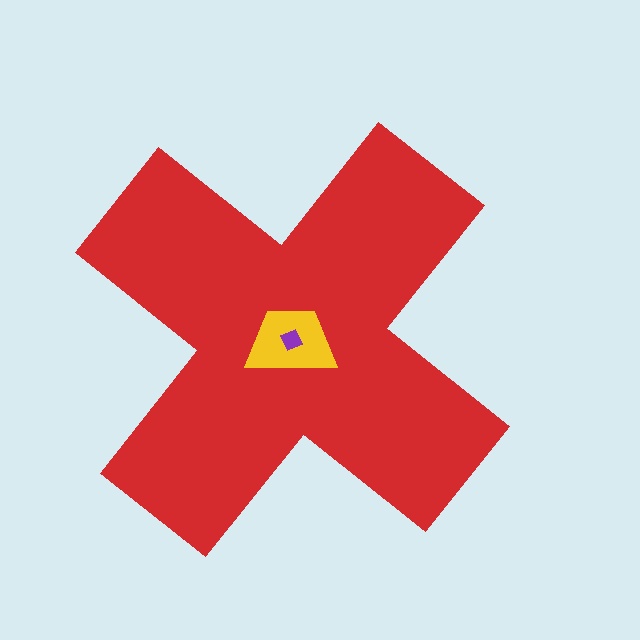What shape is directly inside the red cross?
The yellow trapezoid.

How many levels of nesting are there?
3.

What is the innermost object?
The purple diamond.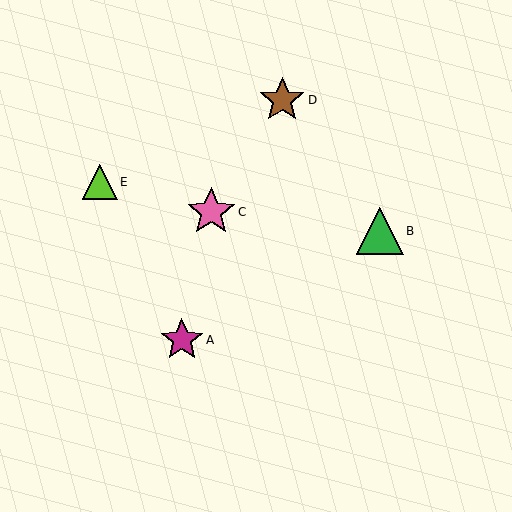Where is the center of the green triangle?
The center of the green triangle is at (380, 231).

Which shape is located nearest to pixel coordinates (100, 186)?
The lime triangle (labeled E) at (100, 182) is nearest to that location.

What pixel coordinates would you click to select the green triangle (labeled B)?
Click at (380, 231) to select the green triangle B.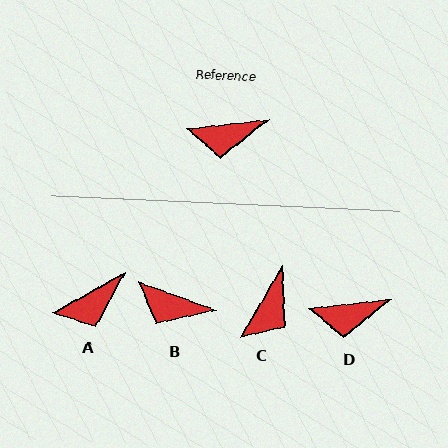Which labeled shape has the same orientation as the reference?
D.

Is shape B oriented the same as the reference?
No, it is off by about 26 degrees.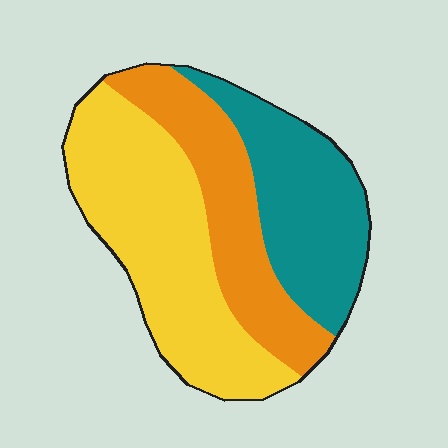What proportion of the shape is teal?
Teal covers 29% of the shape.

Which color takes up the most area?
Yellow, at roughly 45%.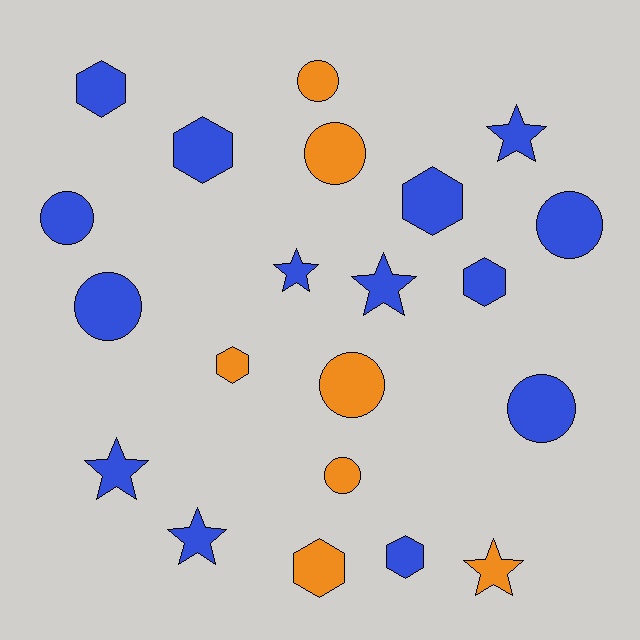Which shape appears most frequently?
Circle, with 8 objects.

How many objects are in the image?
There are 21 objects.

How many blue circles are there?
There are 4 blue circles.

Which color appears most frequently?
Blue, with 14 objects.